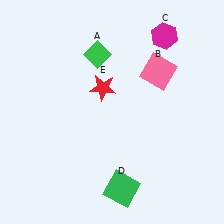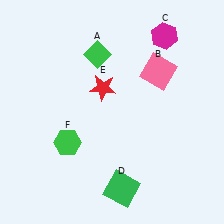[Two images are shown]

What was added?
A green hexagon (F) was added in Image 2.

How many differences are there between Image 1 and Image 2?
There is 1 difference between the two images.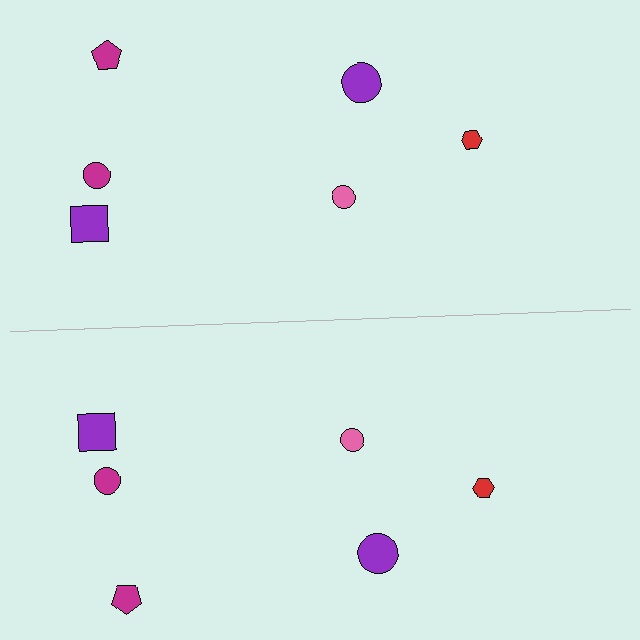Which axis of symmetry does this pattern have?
The pattern has a horizontal axis of symmetry running through the center of the image.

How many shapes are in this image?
There are 12 shapes in this image.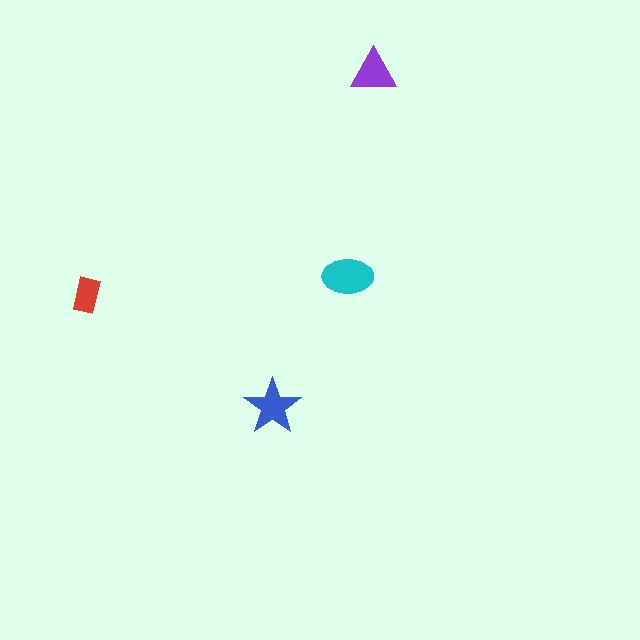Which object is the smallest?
The red rectangle.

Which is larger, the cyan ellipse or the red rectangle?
The cyan ellipse.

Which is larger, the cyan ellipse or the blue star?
The cyan ellipse.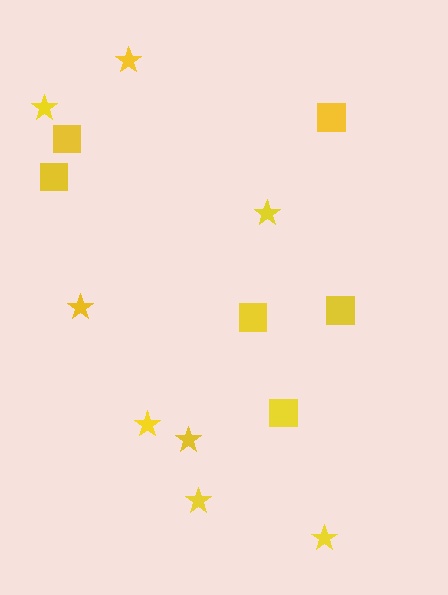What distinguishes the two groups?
There are 2 groups: one group of squares (6) and one group of stars (8).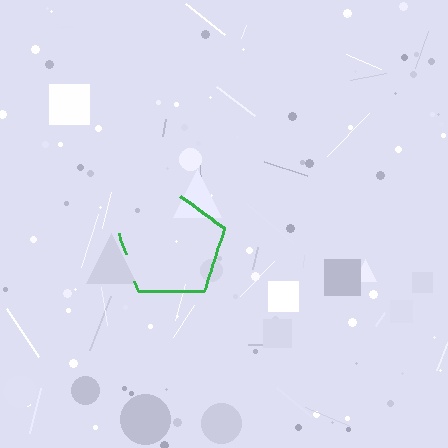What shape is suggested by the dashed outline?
The dashed outline suggests a pentagon.